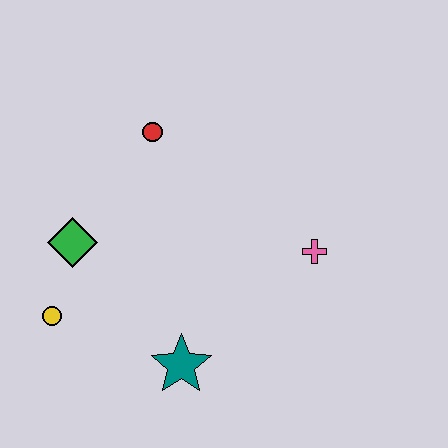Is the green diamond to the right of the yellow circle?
Yes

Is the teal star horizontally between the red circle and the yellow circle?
No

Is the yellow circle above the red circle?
No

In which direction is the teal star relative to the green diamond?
The teal star is below the green diamond.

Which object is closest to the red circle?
The green diamond is closest to the red circle.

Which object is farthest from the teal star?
The red circle is farthest from the teal star.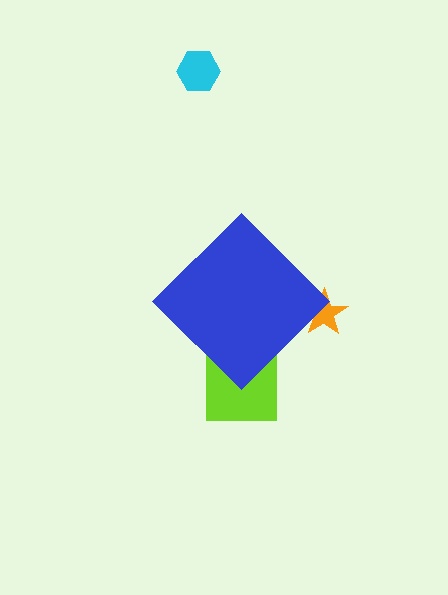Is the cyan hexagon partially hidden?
No, the cyan hexagon is fully visible.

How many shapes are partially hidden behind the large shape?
2 shapes are partially hidden.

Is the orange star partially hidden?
Yes, the orange star is partially hidden behind the blue diamond.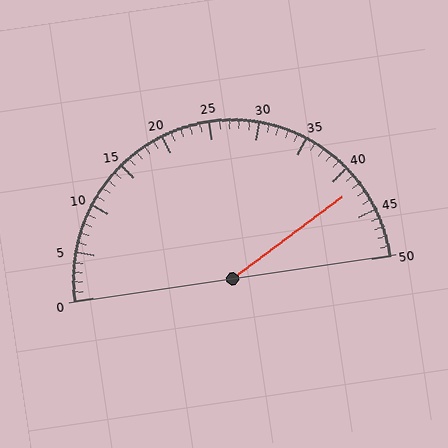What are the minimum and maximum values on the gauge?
The gauge ranges from 0 to 50.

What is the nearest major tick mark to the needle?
The nearest major tick mark is 40.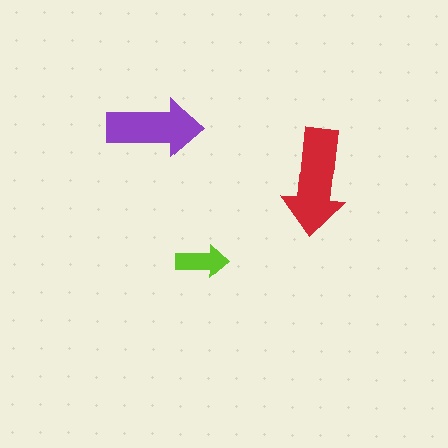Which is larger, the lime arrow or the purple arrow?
The purple one.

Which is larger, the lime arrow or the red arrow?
The red one.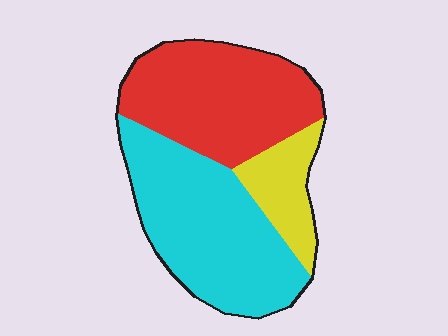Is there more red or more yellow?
Red.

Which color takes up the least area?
Yellow, at roughly 15%.